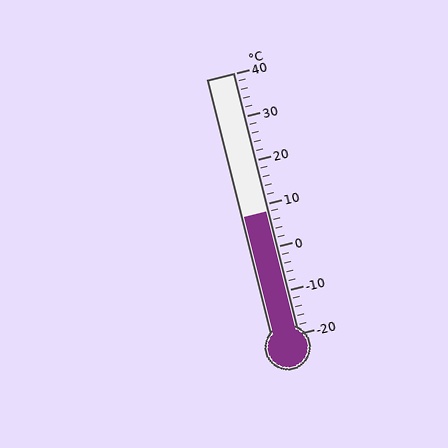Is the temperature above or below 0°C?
The temperature is above 0°C.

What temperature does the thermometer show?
The thermometer shows approximately 8°C.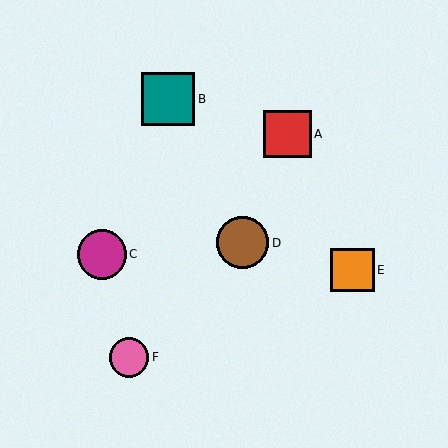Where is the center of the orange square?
The center of the orange square is at (352, 270).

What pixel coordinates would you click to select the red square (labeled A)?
Click at (287, 134) to select the red square A.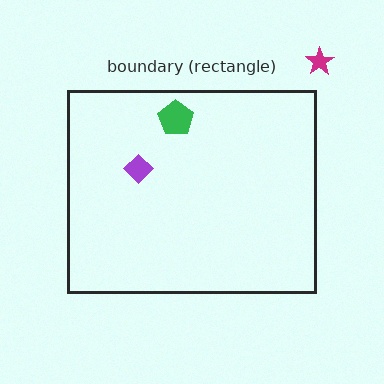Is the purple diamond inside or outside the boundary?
Inside.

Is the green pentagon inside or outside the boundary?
Inside.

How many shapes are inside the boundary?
2 inside, 1 outside.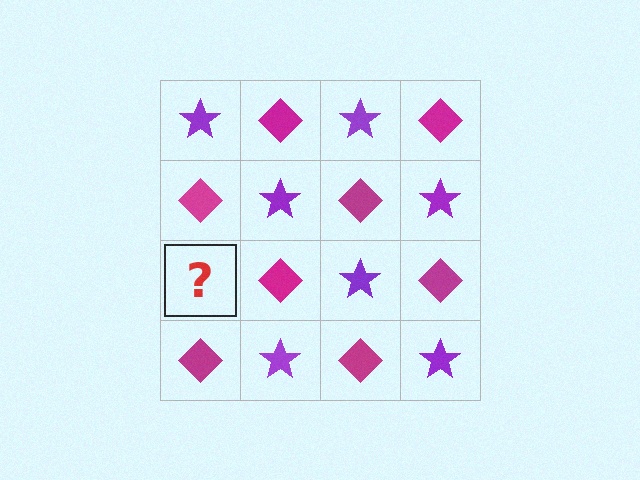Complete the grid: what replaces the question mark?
The question mark should be replaced with a purple star.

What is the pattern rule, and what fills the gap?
The rule is that it alternates purple star and magenta diamond in a checkerboard pattern. The gap should be filled with a purple star.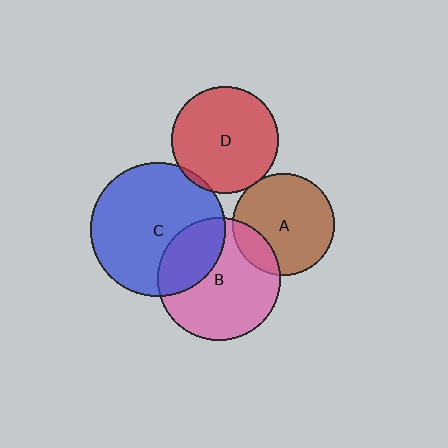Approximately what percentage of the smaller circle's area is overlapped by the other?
Approximately 30%.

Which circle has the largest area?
Circle C (blue).